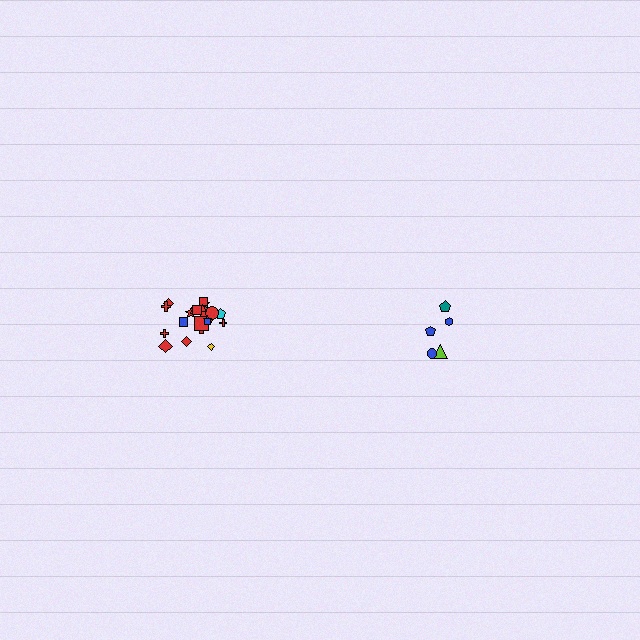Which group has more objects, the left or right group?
The left group.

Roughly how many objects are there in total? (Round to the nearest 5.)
Roughly 25 objects in total.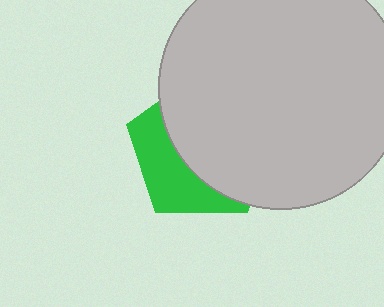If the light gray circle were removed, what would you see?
You would see the complete green pentagon.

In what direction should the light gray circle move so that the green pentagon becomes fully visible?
The light gray circle should move right. That is the shortest direction to clear the overlap and leave the green pentagon fully visible.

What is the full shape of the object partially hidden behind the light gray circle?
The partially hidden object is a green pentagon.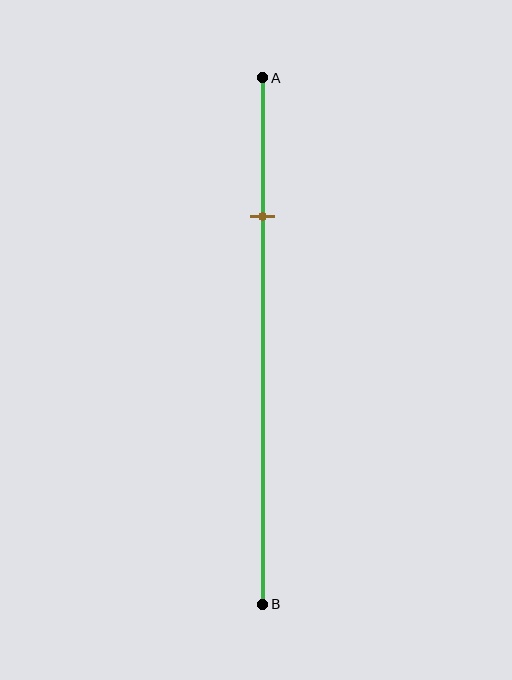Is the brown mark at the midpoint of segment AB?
No, the mark is at about 25% from A, not at the 50% midpoint.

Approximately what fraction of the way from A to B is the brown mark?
The brown mark is approximately 25% of the way from A to B.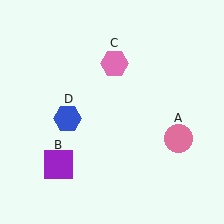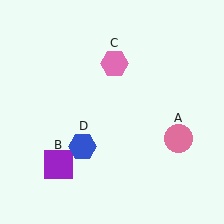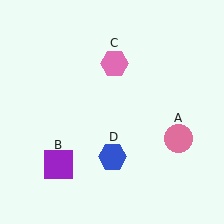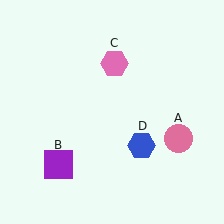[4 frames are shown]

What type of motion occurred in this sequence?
The blue hexagon (object D) rotated counterclockwise around the center of the scene.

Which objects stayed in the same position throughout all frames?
Pink circle (object A) and purple square (object B) and pink hexagon (object C) remained stationary.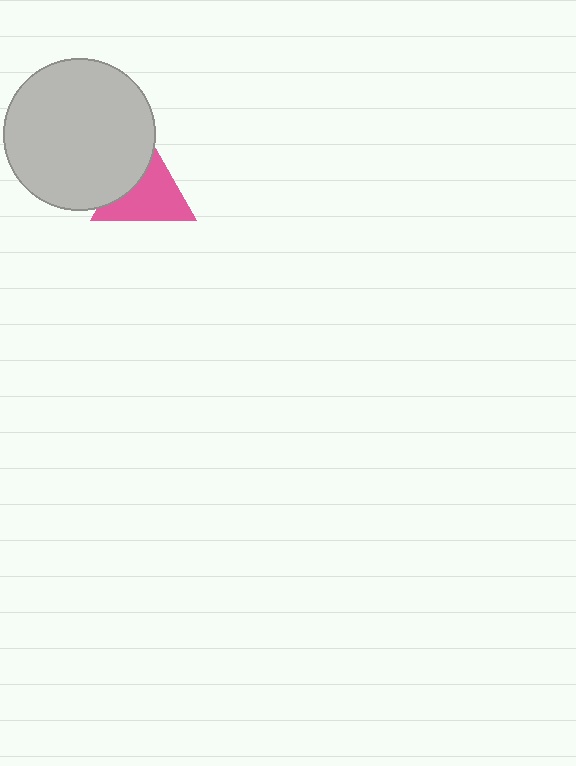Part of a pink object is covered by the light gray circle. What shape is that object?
It is a triangle.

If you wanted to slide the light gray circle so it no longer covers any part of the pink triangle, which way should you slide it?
Slide it left — that is the most direct way to separate the two shapes.